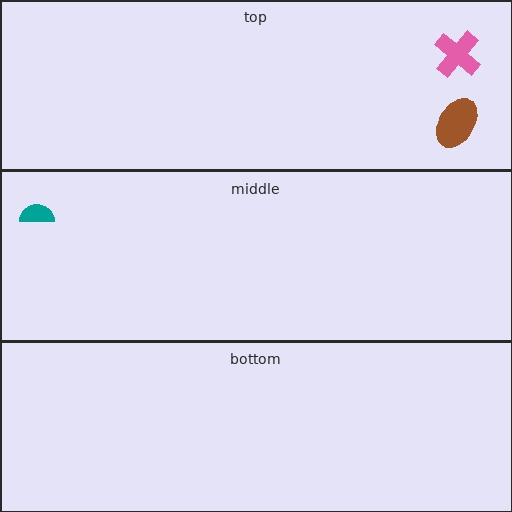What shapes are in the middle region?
The teal semicircle.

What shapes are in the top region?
The pink cross, the brown ellipse.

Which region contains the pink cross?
The top region.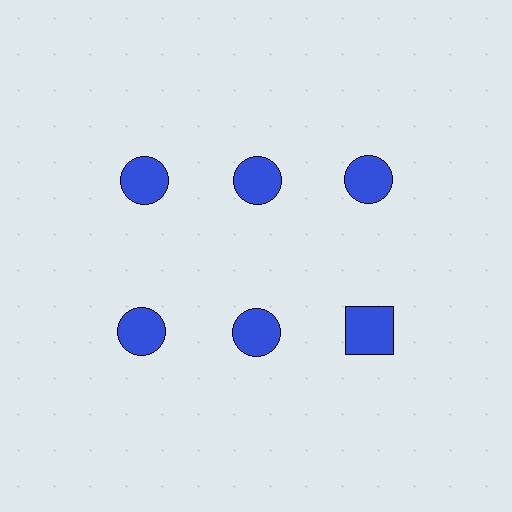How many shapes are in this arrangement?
There are 6 shapes arranged in a grid pattern.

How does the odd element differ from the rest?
It has a different shape: square instead of circle.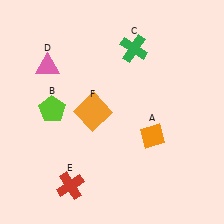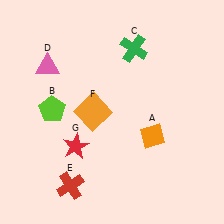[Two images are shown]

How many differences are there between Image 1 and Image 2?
There is 1 difference between the two images.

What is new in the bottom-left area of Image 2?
A red star (G) was added in the bottom-left area of Image 2.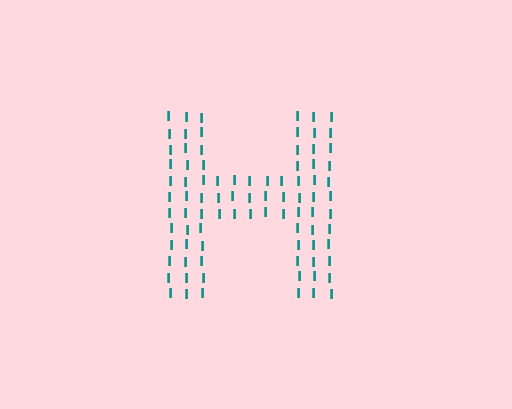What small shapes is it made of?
It is made of small letter I's.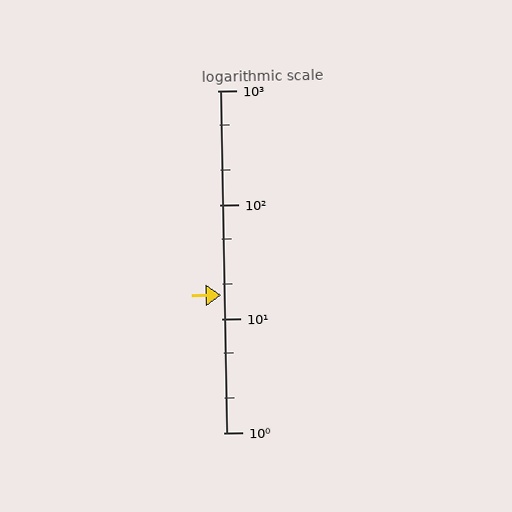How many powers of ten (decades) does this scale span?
The scale spans 3 decades, from 1 to 1000.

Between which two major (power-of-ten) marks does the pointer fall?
The pointer is between 10 and 100.